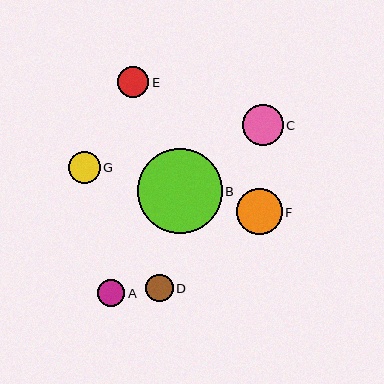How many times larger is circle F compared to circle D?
Circle F is approximately 1.6 times the size of circle D.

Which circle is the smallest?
Circle A is the smallest with a size of approximately 27 pixels.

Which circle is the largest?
Circle B is the largest with a size of approximately 85 pixels.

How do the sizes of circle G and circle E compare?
Circle G and circle E are approximately the same size.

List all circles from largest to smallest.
From largest to smallest: B, F, C, G, E, D, A.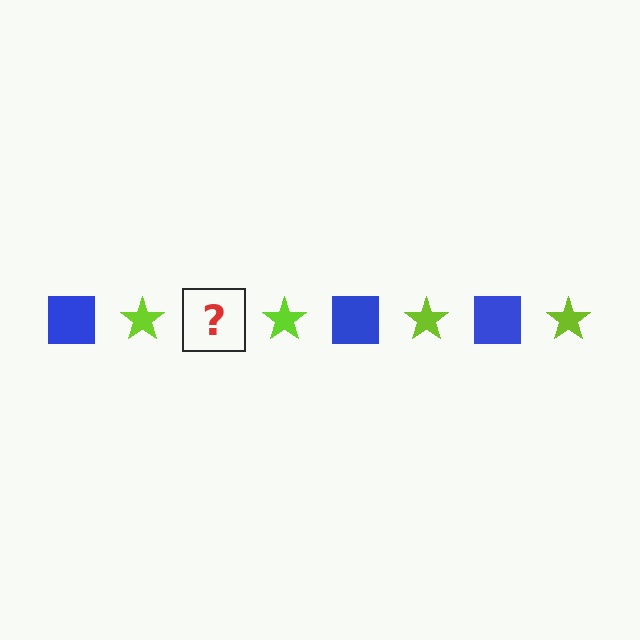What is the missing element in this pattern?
The missing element is a blue square.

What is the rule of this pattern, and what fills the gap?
The rule is that the pattern alternates between blue square and lime star. The gap should be filled with a blue square.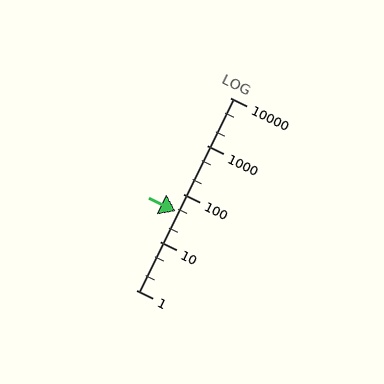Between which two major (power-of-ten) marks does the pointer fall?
The pointer is between 10 and 100.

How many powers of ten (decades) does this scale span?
The scale spans 4 decades, from 1 to 10000.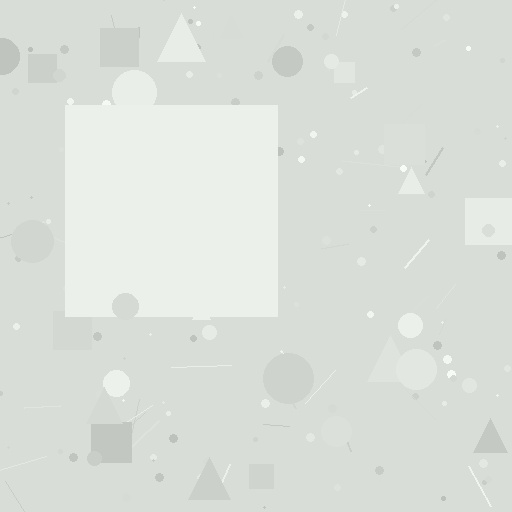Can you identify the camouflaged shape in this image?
The camouflaged shape is a square.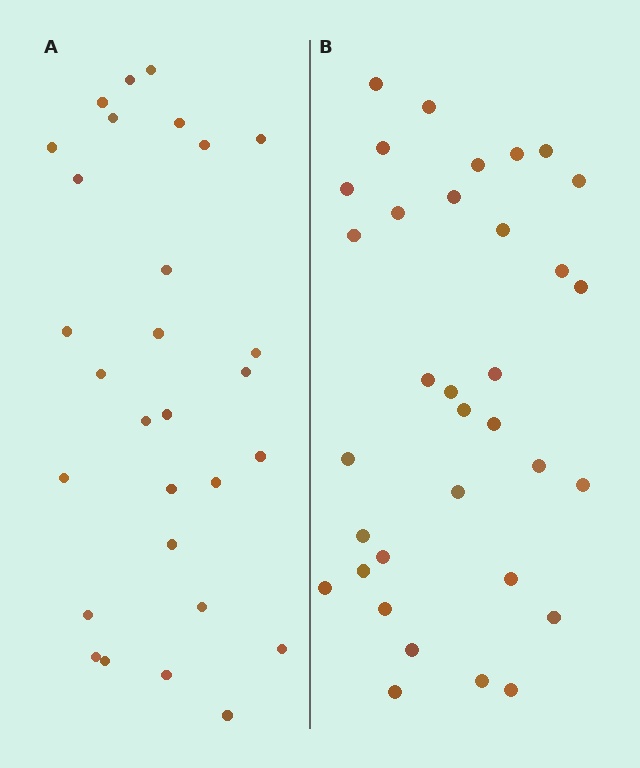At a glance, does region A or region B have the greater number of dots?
Region B (the right region) has more dots.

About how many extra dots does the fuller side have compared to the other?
Region B has about 5 more dots than region A.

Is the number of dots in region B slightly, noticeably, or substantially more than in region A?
Region B has only slightly more — the two regions are fairly close. The ratio is roughly 1.2 to 1.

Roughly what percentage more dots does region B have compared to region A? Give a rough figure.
About 15% more.